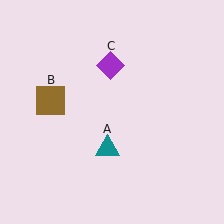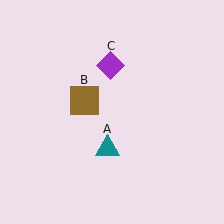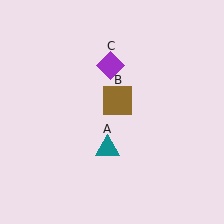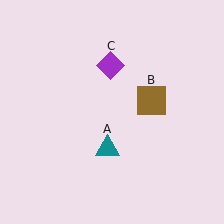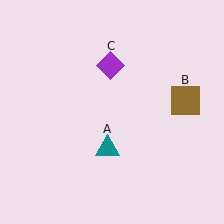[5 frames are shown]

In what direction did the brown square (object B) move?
The brown square (object B) moved right.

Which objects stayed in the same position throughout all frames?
Teal triangle (object A) and purple diamond (object C) remained stationary.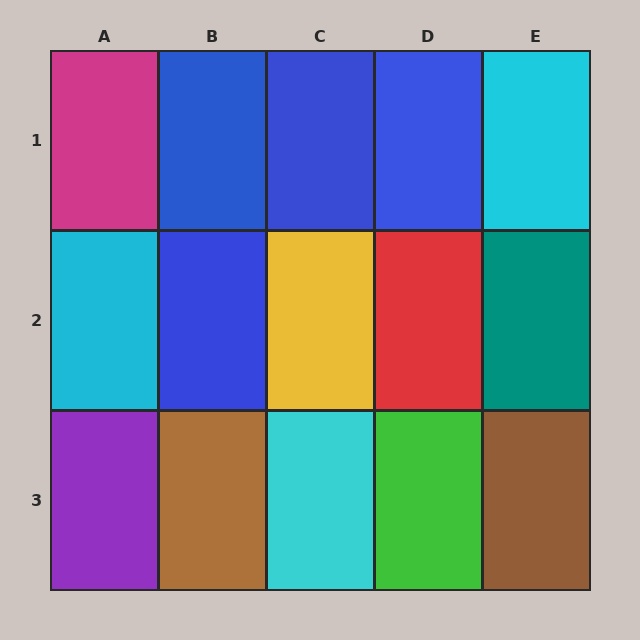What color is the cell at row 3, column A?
Purple.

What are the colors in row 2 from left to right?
Cyan, blue, yellow, red, teal.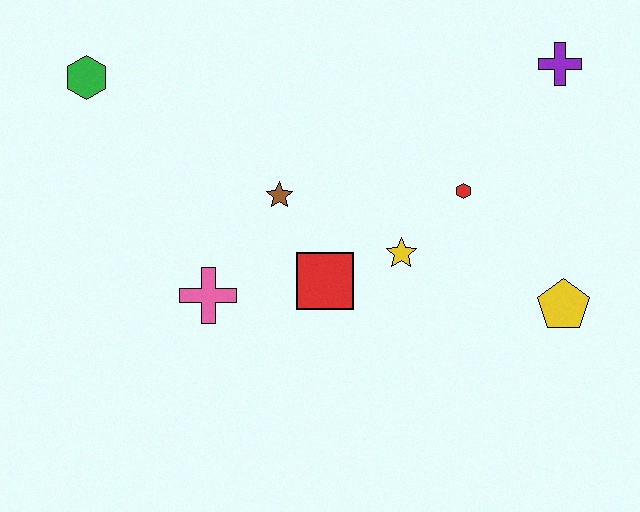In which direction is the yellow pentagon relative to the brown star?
The yellow pentagon is to the right of the brown star.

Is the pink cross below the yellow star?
Yes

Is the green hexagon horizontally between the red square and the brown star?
No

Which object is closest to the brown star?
The red square is closest to the brown star.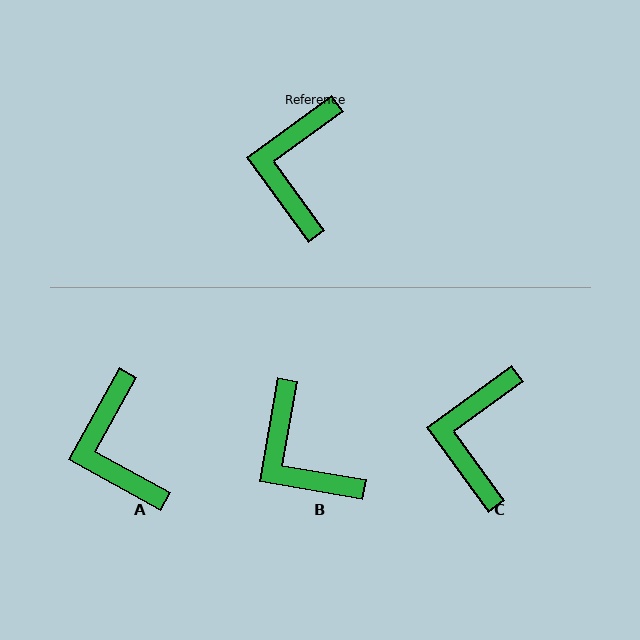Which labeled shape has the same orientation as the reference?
C.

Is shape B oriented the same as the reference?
No, it is off by about 44 degrees.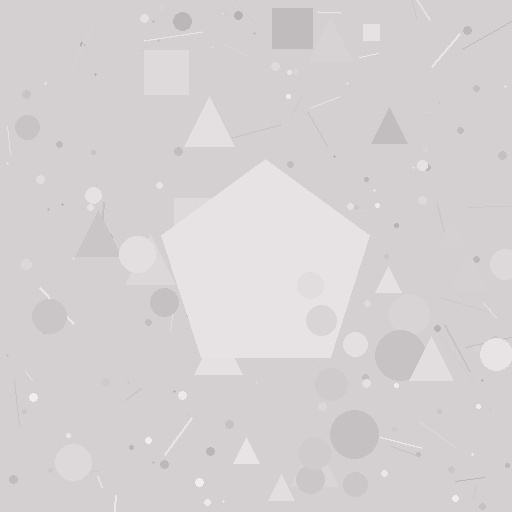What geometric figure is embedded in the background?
A pentagon is embedded in the background.